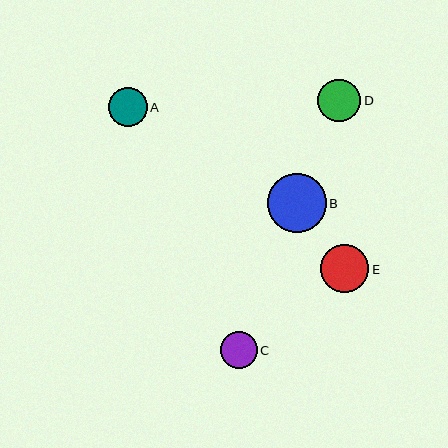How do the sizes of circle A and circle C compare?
Circle A and circle C are approximately the same size.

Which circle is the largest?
Circle B is the largest with a size of approximately 59 pixels.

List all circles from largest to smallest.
From largest to smallest: B, E, D, A, C.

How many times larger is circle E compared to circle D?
Circle E is approximately 1.1 times the size of circle D.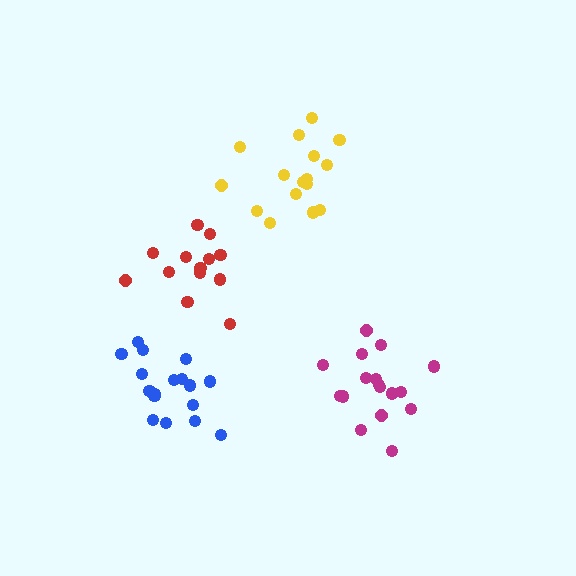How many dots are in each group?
Group 1: 16 dots, Group 2: 17 dots, Group 3: 13 dots, Group 4: 17 dots (63 total).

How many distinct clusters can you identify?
There are 4 distinct clusters.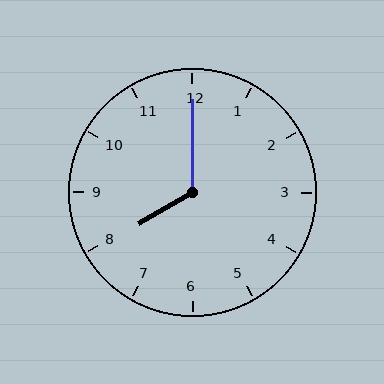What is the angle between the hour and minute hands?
Approximately 120 degrees.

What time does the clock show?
8:00.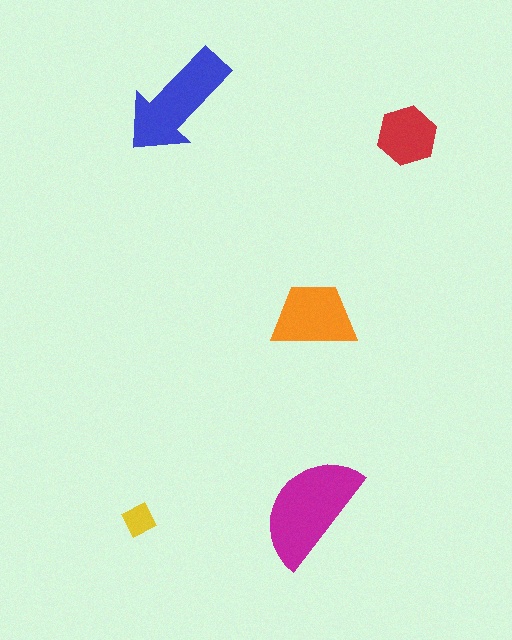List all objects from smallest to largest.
The yellow diamond, the red hexagon, the orange trapezoid, the blue arrow, the magenta semicircle.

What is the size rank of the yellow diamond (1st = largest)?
5th.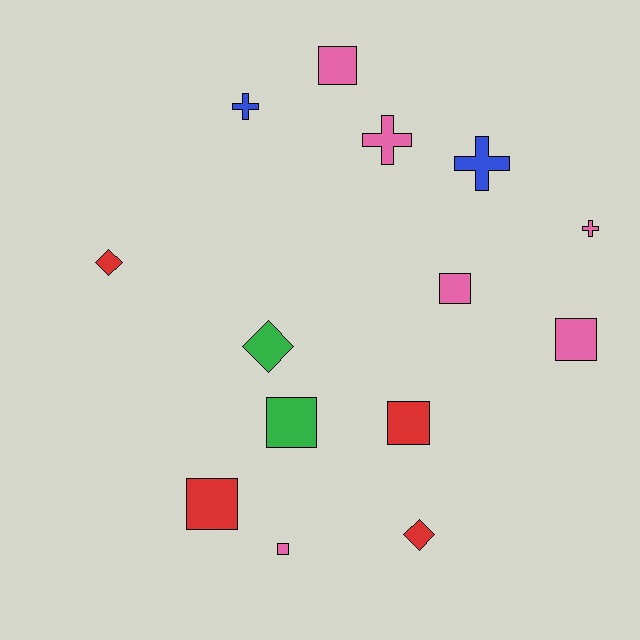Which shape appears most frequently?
Square, with 7 objects.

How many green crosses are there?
There are no green crosses.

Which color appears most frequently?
Pink, with 6 objects.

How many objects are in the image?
There are 14 objects.